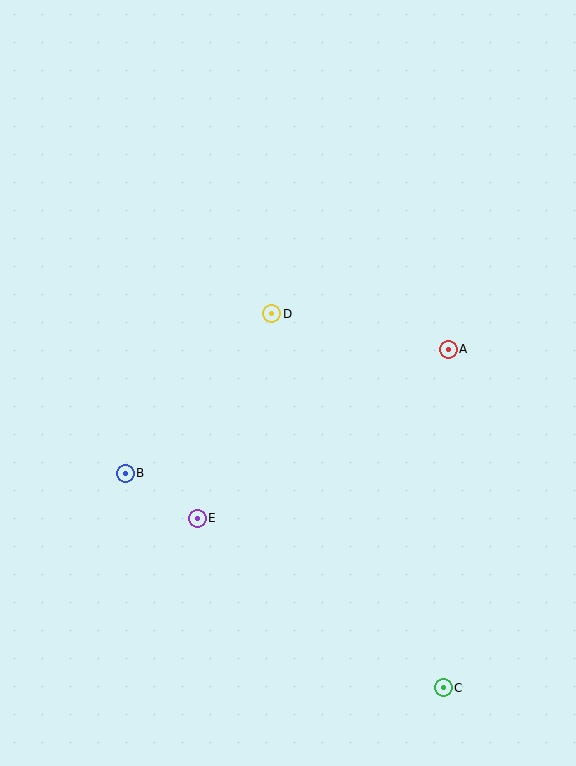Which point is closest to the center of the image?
Point D at (272, 314) is closest to the center.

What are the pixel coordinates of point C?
Point C is at (443, 688).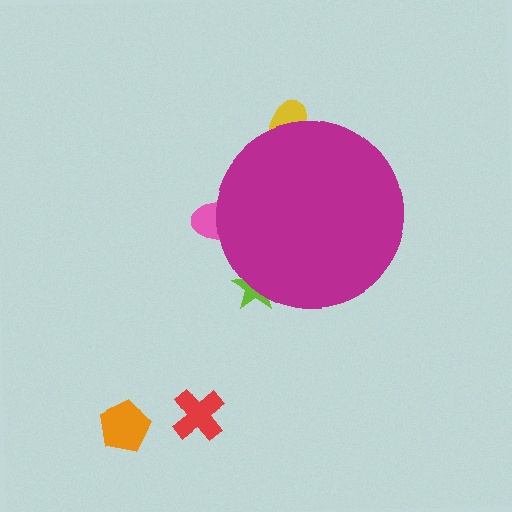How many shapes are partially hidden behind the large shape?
3 shapes are partially hidden.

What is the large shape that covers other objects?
A magenta circle.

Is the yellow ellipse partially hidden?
Yes, the yellow ellipse is partially hidden behind the magenta circle.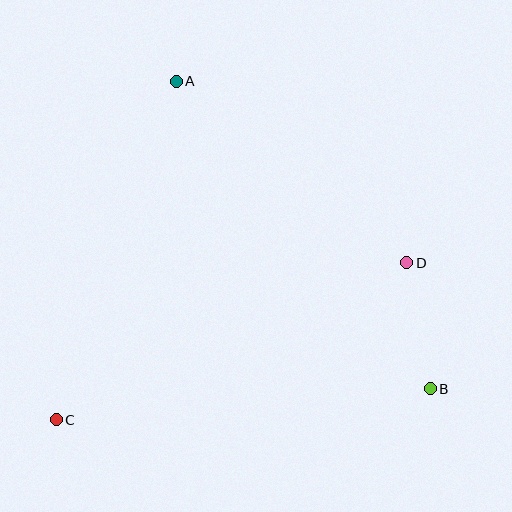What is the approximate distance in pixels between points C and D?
The distance between C and D is approximately 384 pixels.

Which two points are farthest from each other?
Points A and B are farthest from each other.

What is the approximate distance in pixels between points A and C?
The distance between A and C is approximately 359 pixels.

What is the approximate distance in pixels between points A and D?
The distance between A and D is approximately 293 pixels.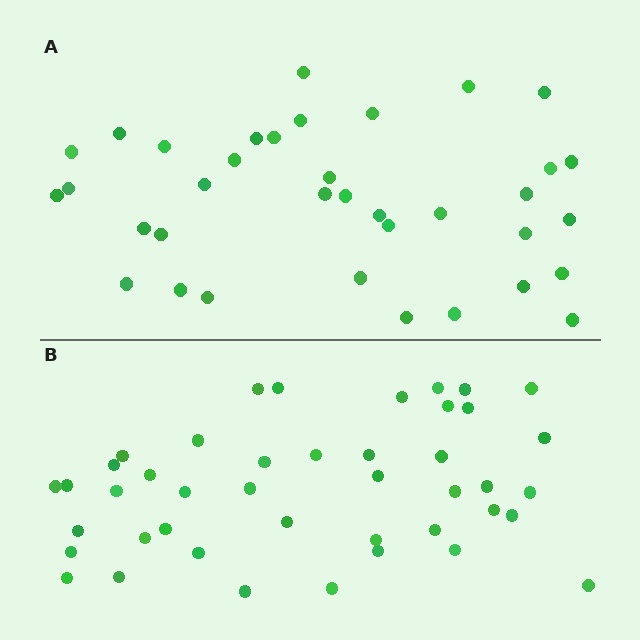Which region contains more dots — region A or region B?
Region B (the bottom region) has more dots.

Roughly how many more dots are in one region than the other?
Region B has roughly 8 or so more dots than region A.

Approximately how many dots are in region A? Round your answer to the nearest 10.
About 40 dots. (The exact count is 36, which rounds to 40.)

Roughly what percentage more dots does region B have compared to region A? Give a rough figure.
About 20% more.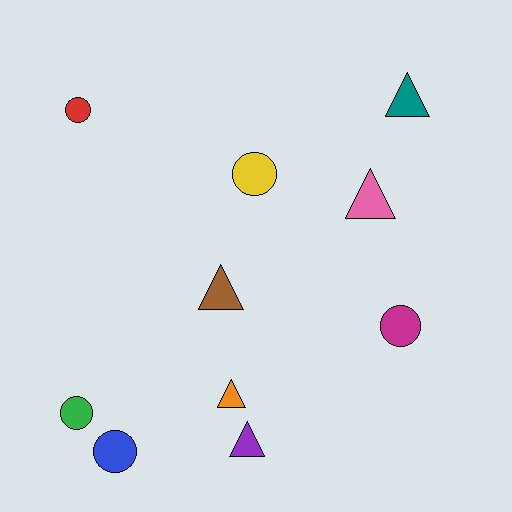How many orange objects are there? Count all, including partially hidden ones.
There is 1 orange object.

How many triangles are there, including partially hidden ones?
There are 5 triangles.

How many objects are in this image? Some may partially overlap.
There are 10 objects.